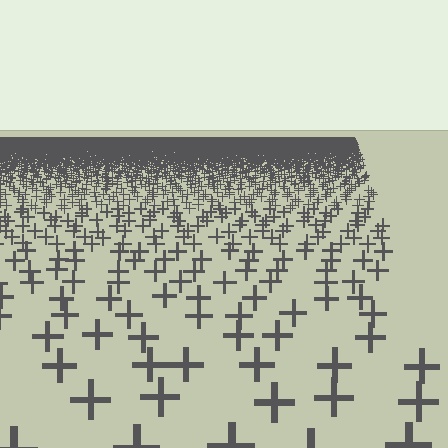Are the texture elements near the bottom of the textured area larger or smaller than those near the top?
Larger. Near the bottom, elements are closer to the viewer and appear at a bigger on-screen size.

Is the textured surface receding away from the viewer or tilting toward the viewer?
The surface is receding away from the viewer. Texture elements get smaller and denser toward the top.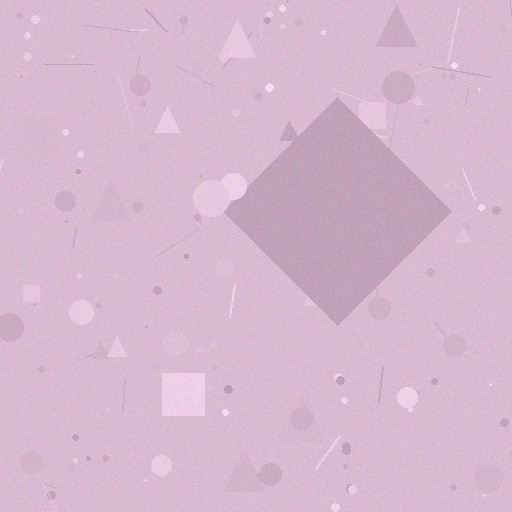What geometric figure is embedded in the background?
A diamond is embedded in the background.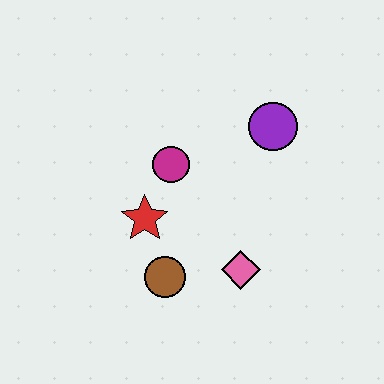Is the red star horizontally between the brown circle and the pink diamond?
No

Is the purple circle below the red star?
No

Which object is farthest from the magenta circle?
The pink diamond is farthest from the magenta circle.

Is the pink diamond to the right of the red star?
Yes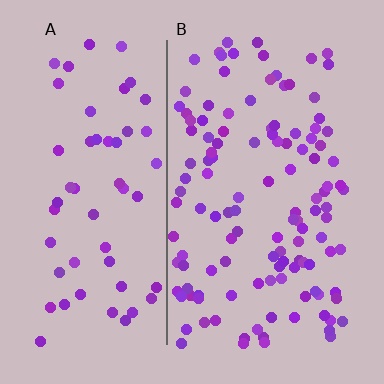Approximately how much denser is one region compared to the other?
Approximately 2.1× — region B over region A.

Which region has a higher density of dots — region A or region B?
B (the right).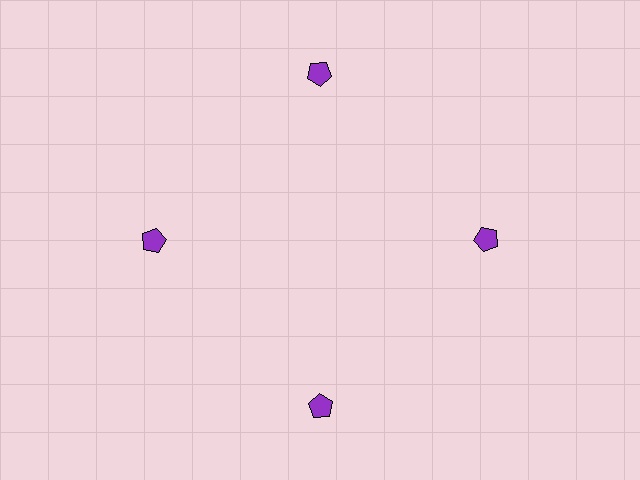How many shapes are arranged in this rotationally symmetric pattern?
There are 4 shapes, arranged in 4 groups of 1.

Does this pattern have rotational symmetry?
Yes, this pattern has 4-fold rotational symmetry. It looks the same after rotating 90 degrees around the center.